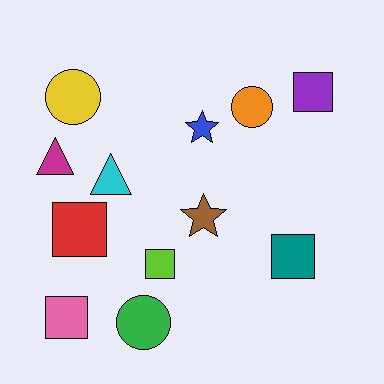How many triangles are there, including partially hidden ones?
There are 2 triangles.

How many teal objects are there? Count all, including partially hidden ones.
There is 1 teal object.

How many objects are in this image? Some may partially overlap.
There are 12 objects.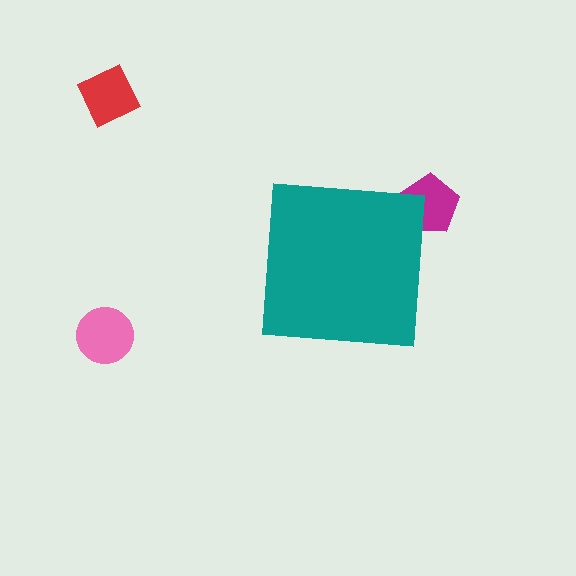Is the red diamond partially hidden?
No, the red diamond is fully visible.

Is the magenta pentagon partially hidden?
Yes, the magenta pentagon is partially hidden behind the teal square.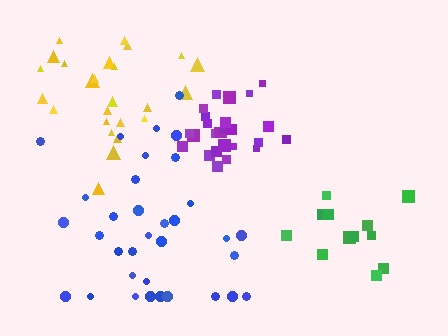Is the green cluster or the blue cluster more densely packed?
Green.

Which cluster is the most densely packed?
Purple.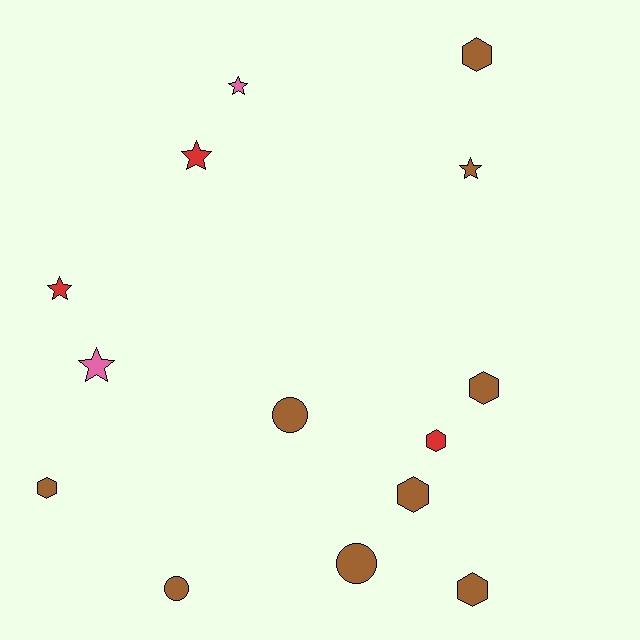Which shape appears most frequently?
Hexagon, with 6 objects.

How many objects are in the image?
There are 14 objects.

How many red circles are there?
There are no red circles.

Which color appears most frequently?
Brown, with 9 objects.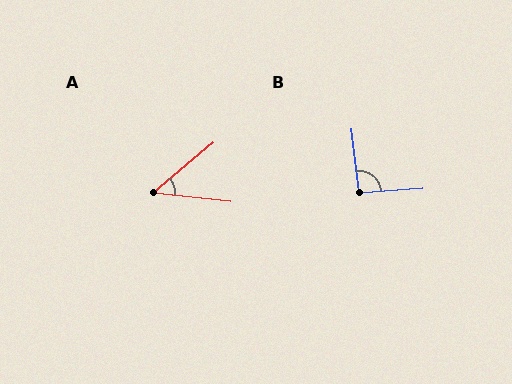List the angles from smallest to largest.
A (47°), B (93°).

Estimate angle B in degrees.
Approximately 93 degrees.